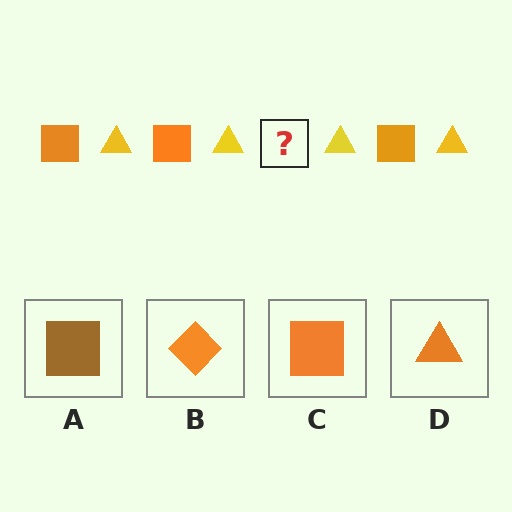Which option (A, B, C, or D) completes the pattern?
C.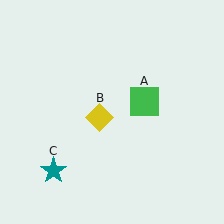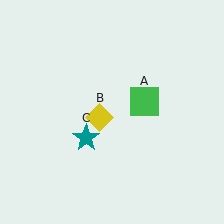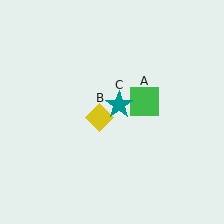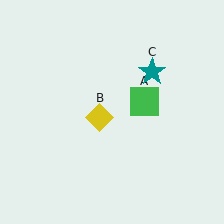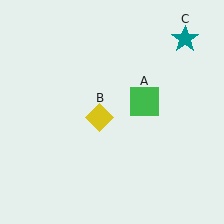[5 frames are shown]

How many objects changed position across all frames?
1 object changed position: teal star (object C).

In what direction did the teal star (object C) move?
The teal star (object C) moved up and to the right.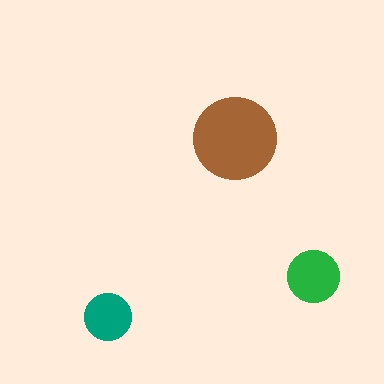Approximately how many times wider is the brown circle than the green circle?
About 1.5 times wider.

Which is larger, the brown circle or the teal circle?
The brown one.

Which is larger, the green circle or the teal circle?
The green one.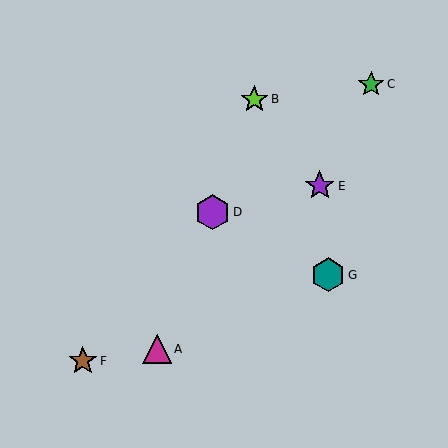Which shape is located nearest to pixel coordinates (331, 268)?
The teal hexagon (labeled G) at (328, 275) is nearest to that location.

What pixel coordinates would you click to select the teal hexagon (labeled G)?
Click at (328, 275) to select the teal hexagon G.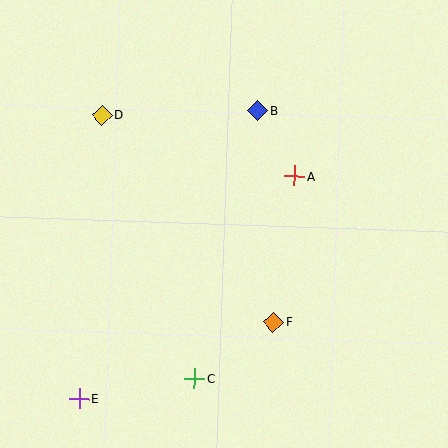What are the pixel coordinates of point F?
Point F is at (273, 322).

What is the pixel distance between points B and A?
The distance between B and A is 75 pixels.